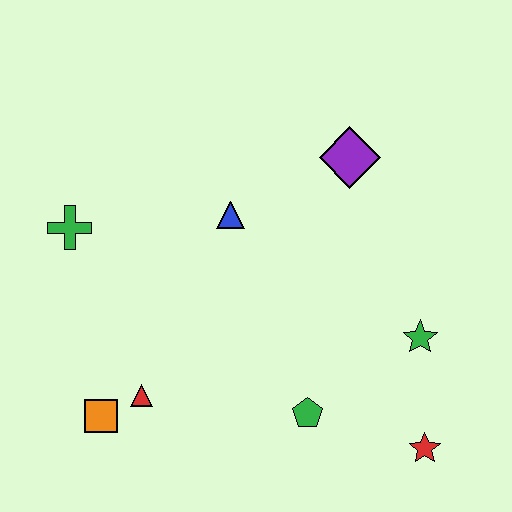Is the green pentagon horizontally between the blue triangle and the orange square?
No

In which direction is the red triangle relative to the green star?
The red triangle is to the left of the green star.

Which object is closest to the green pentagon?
The red star is closest to the green pentagon.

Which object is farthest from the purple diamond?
The orange square is farthest from the purple diamond.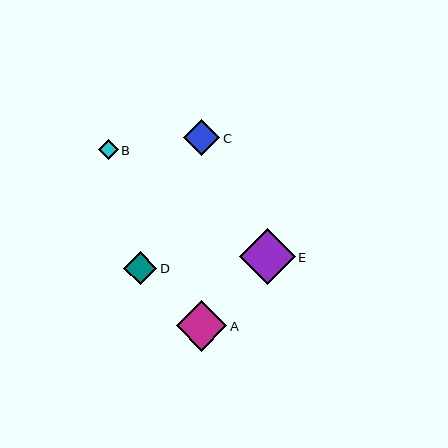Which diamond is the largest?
Diamond E is the largest with a size of approximately 56 pixels.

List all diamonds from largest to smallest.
From largest to smallest: E, A, C, D, B.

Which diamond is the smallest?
Diamond B is the smallest with a size of approximately 19 pixels.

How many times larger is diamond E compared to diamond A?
Diamond E is approximately 1.1 times the size of diamond A.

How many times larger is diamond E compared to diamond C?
Diamond E is approximately 1.5 times the size of diamond C.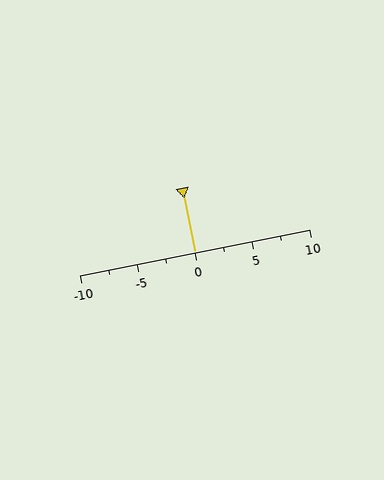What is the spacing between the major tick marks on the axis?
The major ticks are spaced 5 apart.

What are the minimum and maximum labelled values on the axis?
The axis runs from -10 to 10.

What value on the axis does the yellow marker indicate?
The marker indicates approximately 0.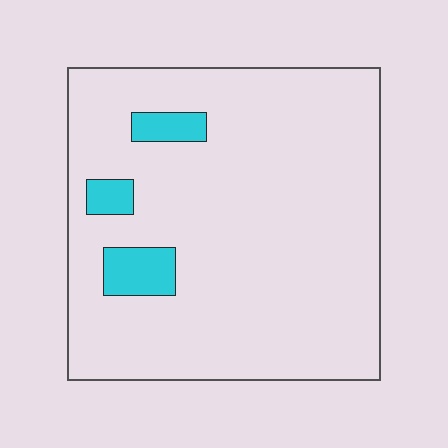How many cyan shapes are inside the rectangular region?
3.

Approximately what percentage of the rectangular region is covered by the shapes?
Approximately 10%.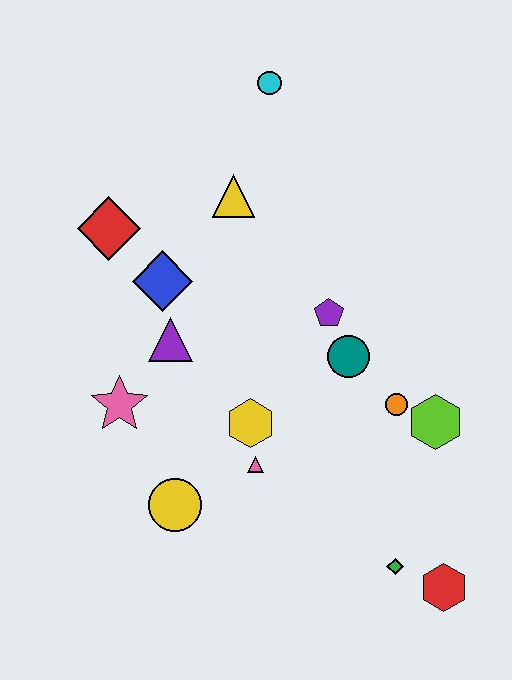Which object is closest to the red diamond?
The blue diamond is closest to the red diamond.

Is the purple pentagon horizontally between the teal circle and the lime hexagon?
No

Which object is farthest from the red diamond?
The red hexagon is farthest from the red diamond.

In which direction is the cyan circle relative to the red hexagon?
The cyan circle is above the red hexagon.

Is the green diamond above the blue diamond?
No